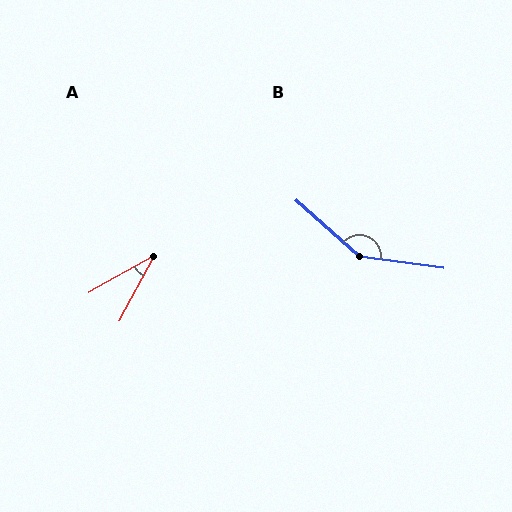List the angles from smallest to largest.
A (33°), B (146°).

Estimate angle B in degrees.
Approximately 146 degrees.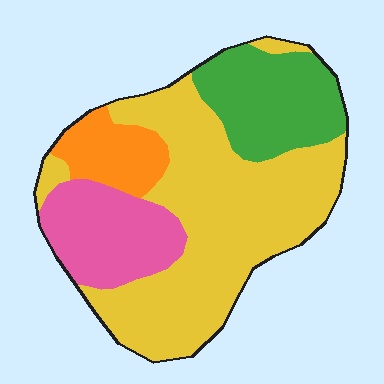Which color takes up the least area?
Orange, at roughly 10%.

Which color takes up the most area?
Yellow, at roughly 55%.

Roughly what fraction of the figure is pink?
Pink covers around 15% of the figure.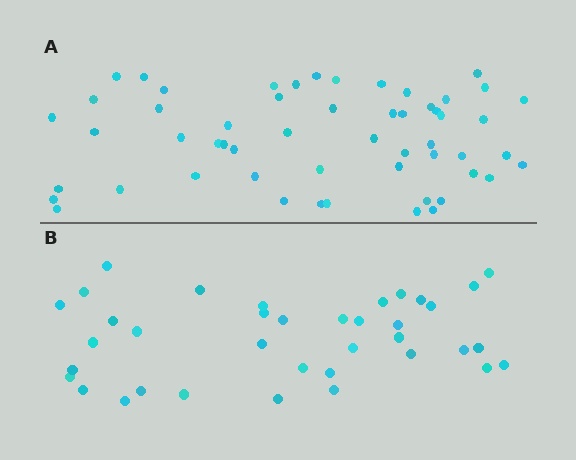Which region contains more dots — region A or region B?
Region A (the top region) has more dots.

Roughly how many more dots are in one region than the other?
Region A has approximately 20 more dots than region B.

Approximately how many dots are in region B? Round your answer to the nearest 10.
About 40 dots. (The exact count is 37, which rounds to 40.)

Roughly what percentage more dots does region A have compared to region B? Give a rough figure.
About 50% more.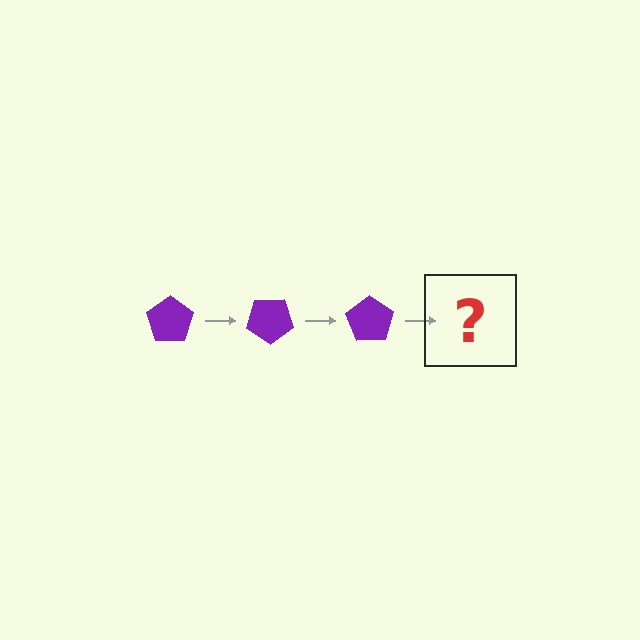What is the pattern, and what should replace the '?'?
The pattern is that the pentagon rotates 35 degrees each step. The '?' should be a purple pentagon rotated 105 degrees.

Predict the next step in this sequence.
The next step is a purple pentagon rotated 105 degrees.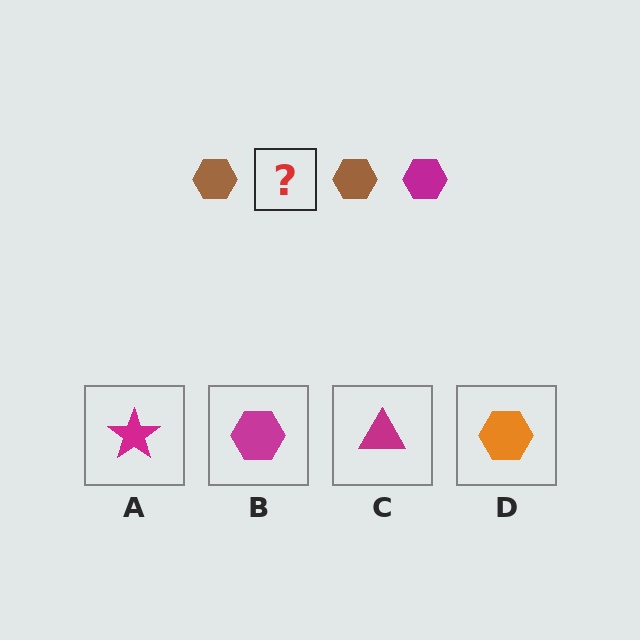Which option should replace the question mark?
Option B.